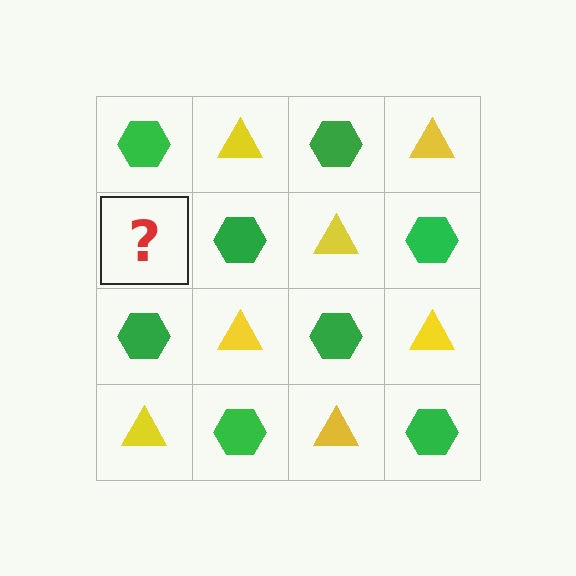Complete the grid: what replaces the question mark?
The question mark should be replaced with a yellow triangle.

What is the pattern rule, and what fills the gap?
The rule is that it alternates green hexagon and yellow triangle in a checkerboard pattern. The gap should be filled with a yellow triangle.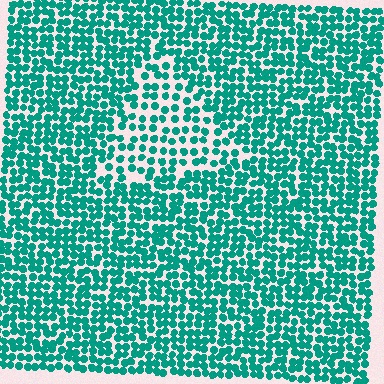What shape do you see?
I see a triangle.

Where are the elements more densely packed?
The elements are more densely packed outside the triangle boundary.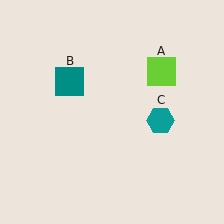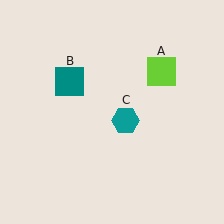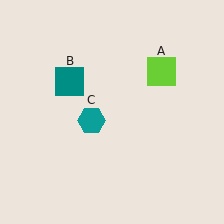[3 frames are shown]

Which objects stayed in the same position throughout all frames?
Lime square (object A) and teal square (object B) remained stationary.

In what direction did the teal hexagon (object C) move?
The teal hexagon (object C) moved left.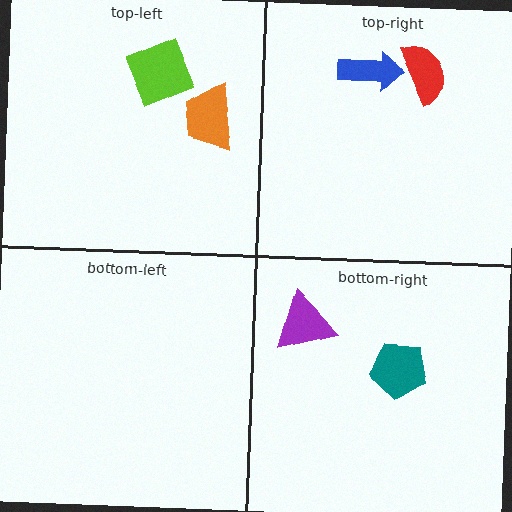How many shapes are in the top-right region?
2.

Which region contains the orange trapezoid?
The top-left region.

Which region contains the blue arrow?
The top-right region.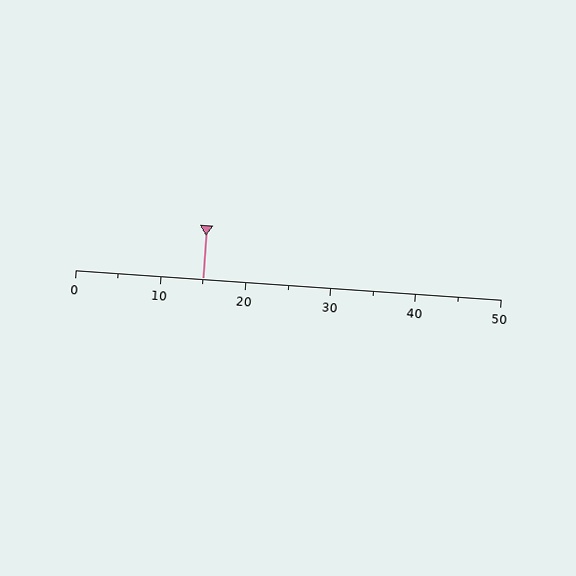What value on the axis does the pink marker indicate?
The marker indicates approximately 15.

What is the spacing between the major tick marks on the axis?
The major ticks are spaced 10 apart.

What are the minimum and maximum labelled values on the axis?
The axis runs from 0 to 50.